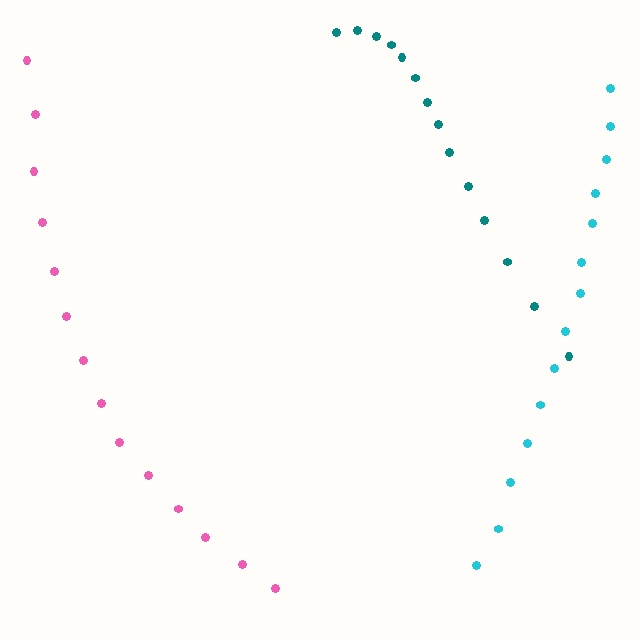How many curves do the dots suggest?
There are 3 distinct paths.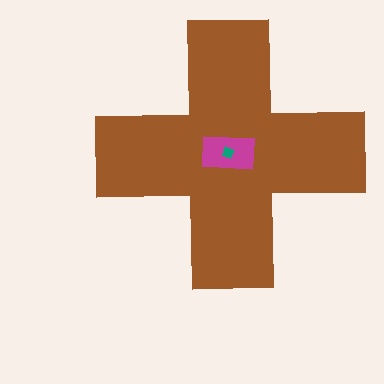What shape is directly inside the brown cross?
The magenta rectangle.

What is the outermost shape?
The brown cross.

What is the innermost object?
The teal diamond.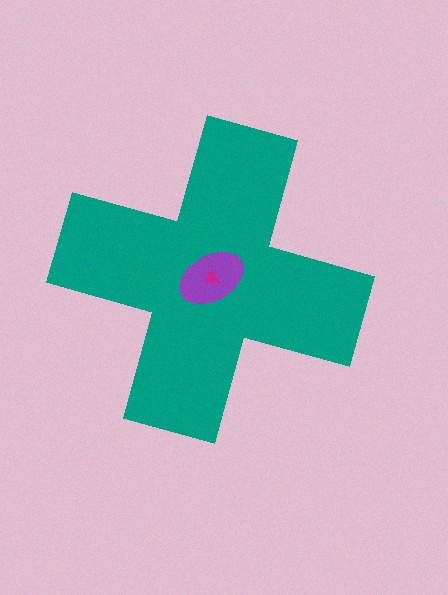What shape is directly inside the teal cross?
The purple ellipse.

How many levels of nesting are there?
3.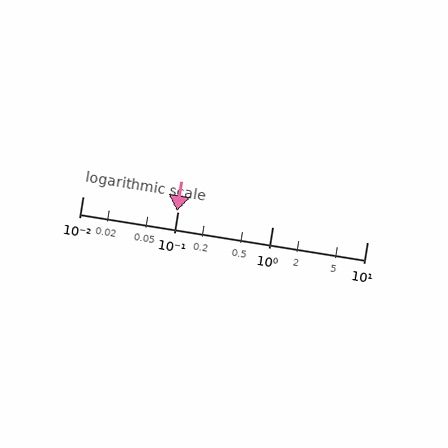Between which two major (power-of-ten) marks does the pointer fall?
The pointer is between 0.01 and 0.1.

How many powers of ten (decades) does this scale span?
The scale spans 3 decades, from 0.01 to 10.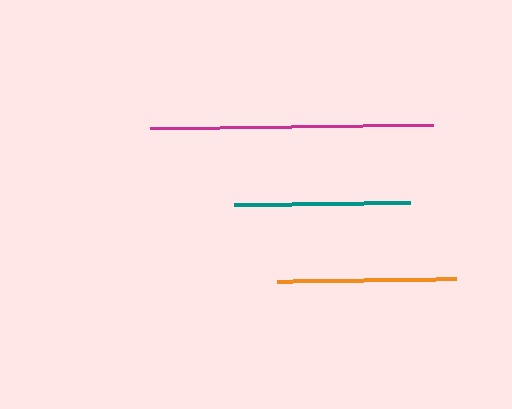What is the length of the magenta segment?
The magenta segment is approximately 282 pixels long.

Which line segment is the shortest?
The teal line is the shortest at approximately 177 pixels.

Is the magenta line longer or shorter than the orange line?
The magenta line is longer than the orange line.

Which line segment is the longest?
The magenta line is the longest at approximately 282 pixels.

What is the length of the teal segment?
The teal segment is approximately 177 pixels long.